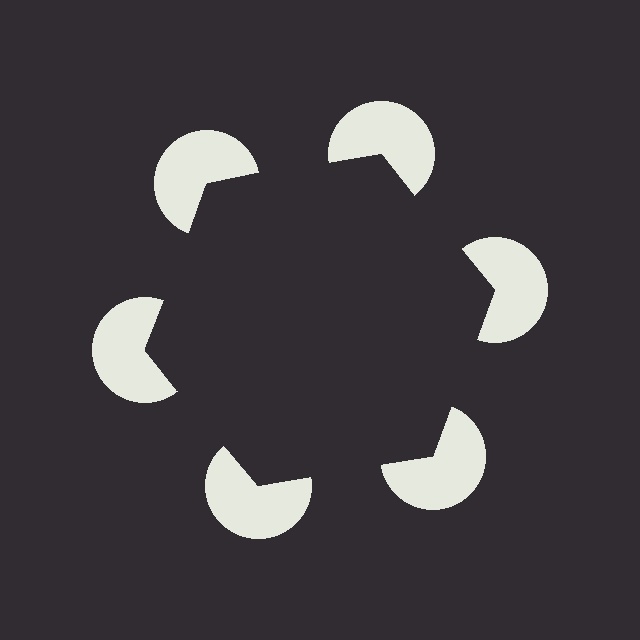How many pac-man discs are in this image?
There are 6 — one at each vertex of the illusory hexagon.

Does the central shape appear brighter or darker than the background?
It typically appears slightly darker than the background, even though no actual brightness change is drawn.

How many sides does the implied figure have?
6 sides.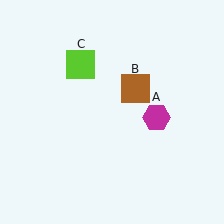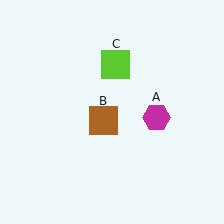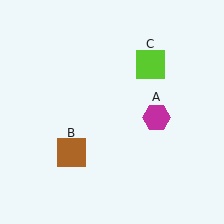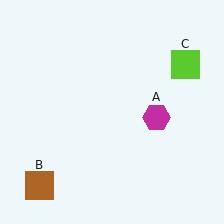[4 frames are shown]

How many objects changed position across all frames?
2 objects changed position: brown square (object B), lime square (object C).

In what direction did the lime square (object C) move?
The lime square (object C) moved right.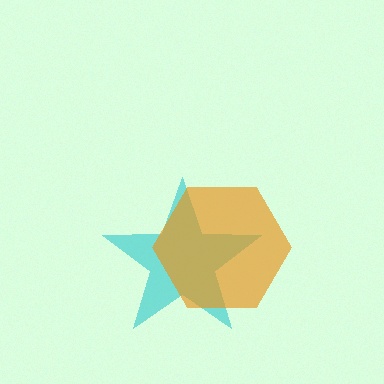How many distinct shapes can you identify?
There are 2 distinct shapes: a cyan star, an orange hexagon.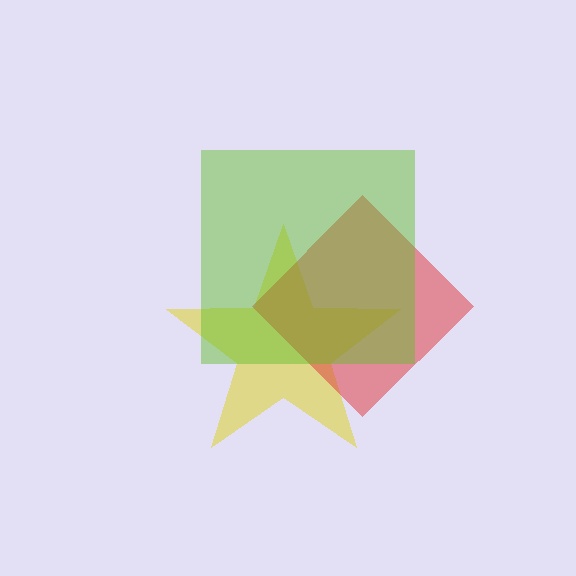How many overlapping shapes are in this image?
There are 3 overlapping shapes in the image.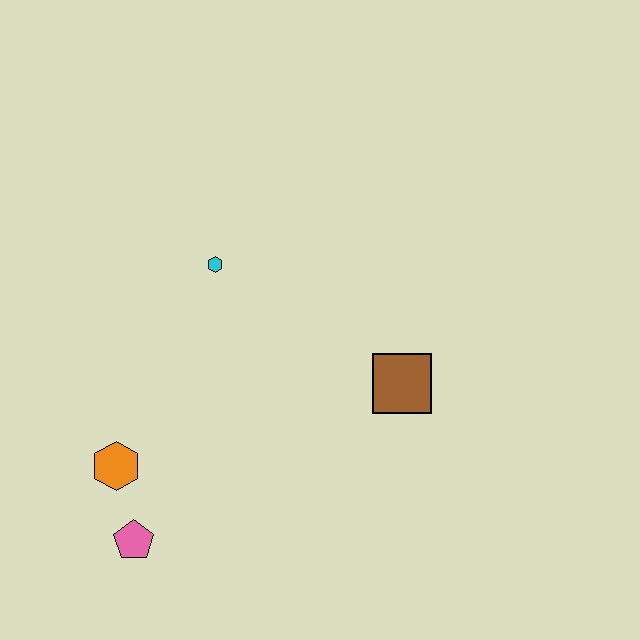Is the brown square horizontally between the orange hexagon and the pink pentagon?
No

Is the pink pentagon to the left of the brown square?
Yes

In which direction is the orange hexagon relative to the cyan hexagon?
The orange hexagon is below the cyan hexagon.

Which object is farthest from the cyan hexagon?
The pink pentagon is farthest from the cyan hexagon.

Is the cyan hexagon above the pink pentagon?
Yes